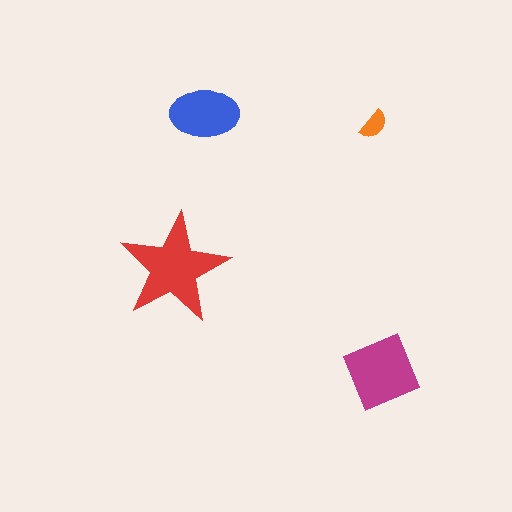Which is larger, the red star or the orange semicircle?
The red star.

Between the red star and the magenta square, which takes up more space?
The red star.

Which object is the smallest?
The orange semicircle.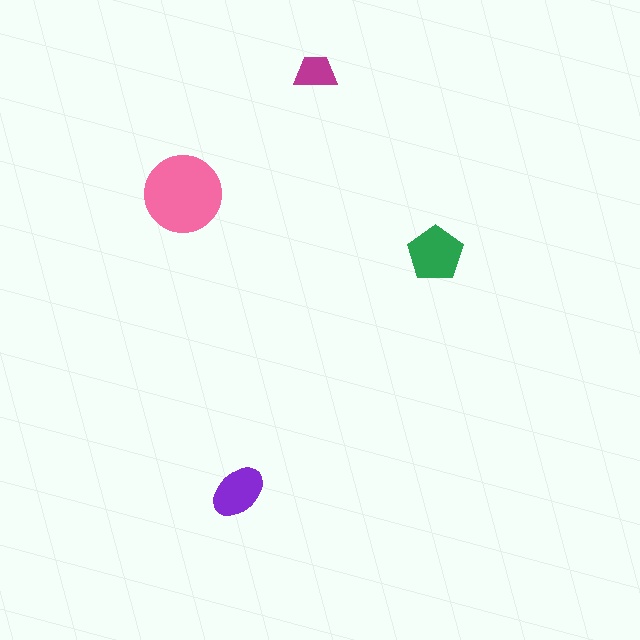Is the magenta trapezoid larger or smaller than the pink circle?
Smaller.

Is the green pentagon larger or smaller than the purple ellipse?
Larger.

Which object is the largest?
The pink circle.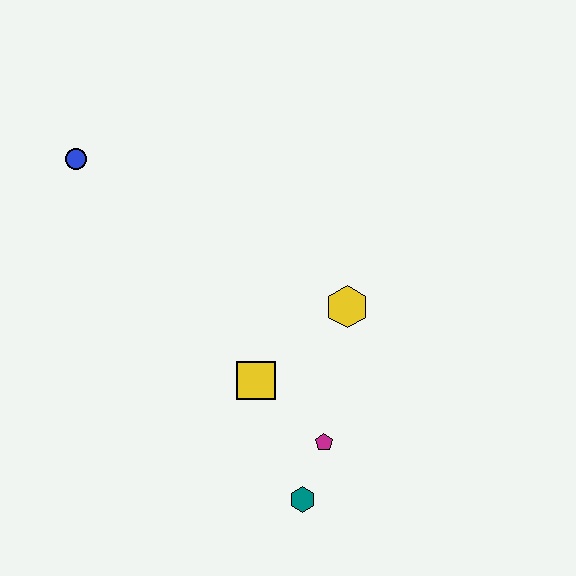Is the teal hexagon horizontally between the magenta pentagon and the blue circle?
Yes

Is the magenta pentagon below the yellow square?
Yes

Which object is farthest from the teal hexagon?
The blue circle is farthest from the teal hexagon.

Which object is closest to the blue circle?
The yellow square is closest to the blue circle.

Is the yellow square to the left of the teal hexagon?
Yes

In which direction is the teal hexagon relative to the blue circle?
The teal hexagon is below the blue circle.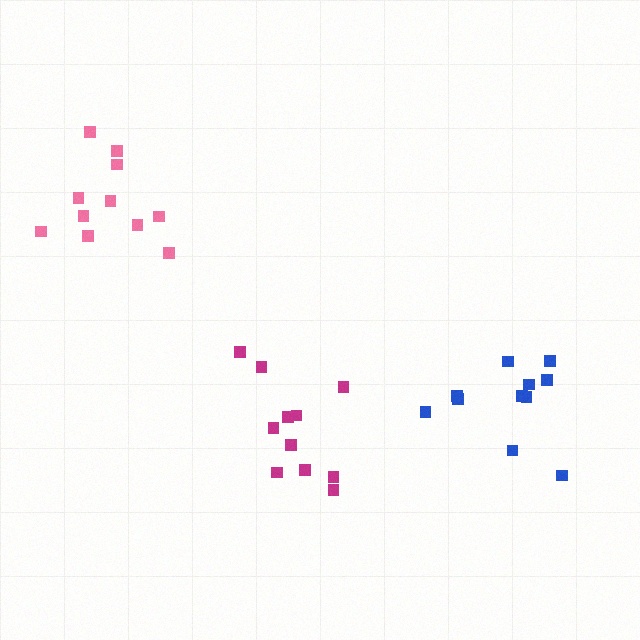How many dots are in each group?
Group 1: 11 dots, Group 2: 11 dots, Group 3: 11 dots (33 total).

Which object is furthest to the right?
The blue cluster is rightmost.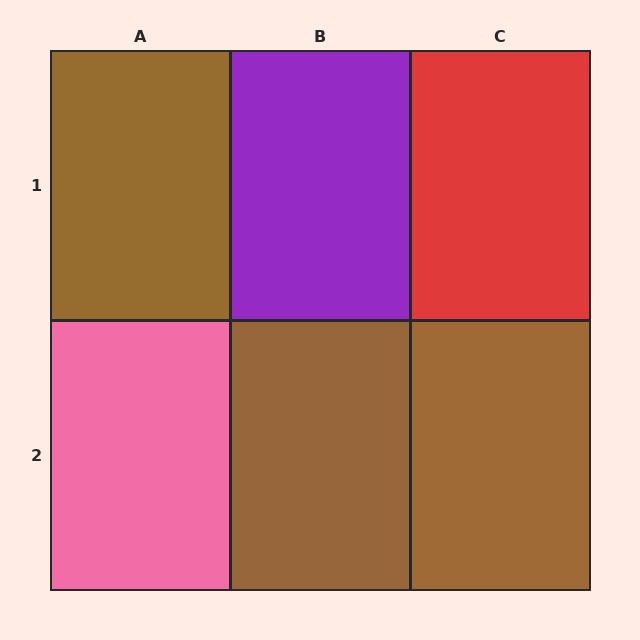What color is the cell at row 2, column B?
Brown.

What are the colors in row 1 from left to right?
Brown, purple, red.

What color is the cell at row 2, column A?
Pink.